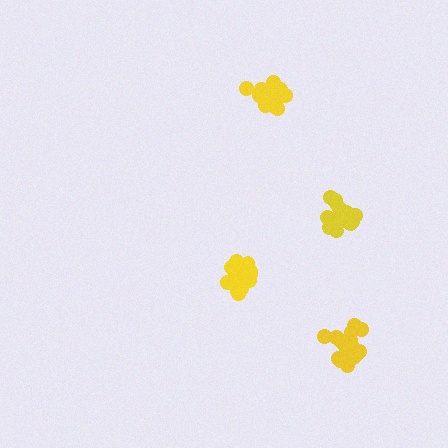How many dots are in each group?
Group 1: 19 dots, Group 2: 18 dots, Group 3: 16 dots, Group 4: 20 dots (73 total).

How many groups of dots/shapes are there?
There are 4 groups.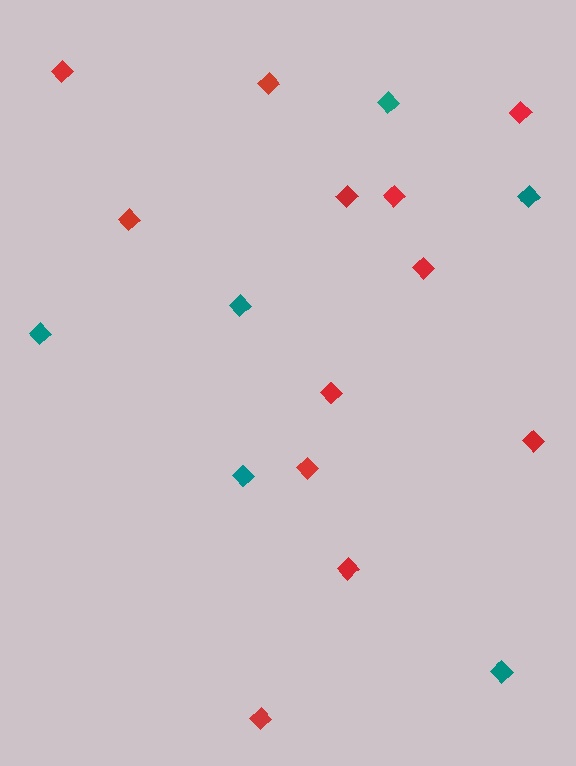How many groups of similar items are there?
There are 2 groups: one group of teal diamonds (6) and one group of red diamonds (12).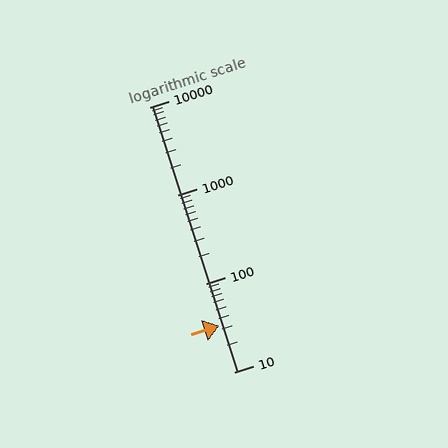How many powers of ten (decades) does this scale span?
The scale spans 3 decades, from 10 to 10000.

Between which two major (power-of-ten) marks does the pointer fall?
The pointer is between 10 and 100.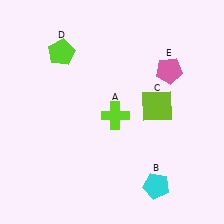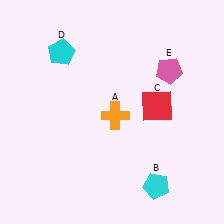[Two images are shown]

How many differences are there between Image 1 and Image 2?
There are 3 differences between the two images.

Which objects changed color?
A changed from lime to orange. C changed from lime to red. D changed from lime to cyan.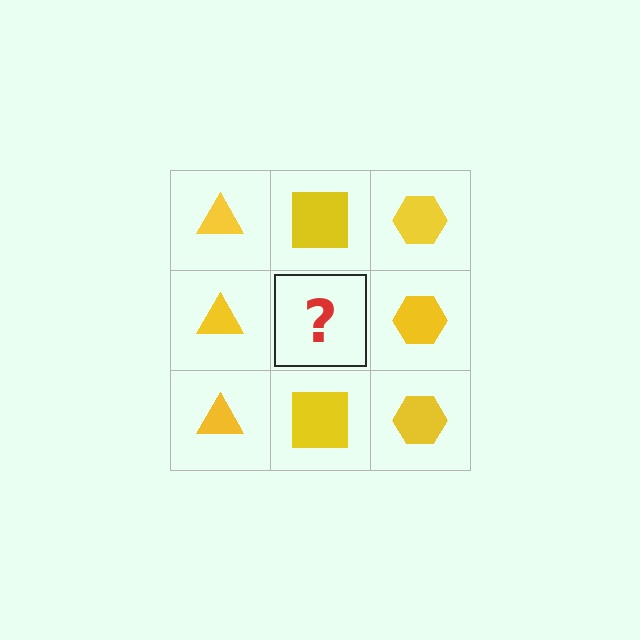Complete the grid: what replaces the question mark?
The question mark should be replaced with a yellow square.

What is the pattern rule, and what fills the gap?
The rule is that each column has a consistent shape. The gap should be filled with a yellow square.